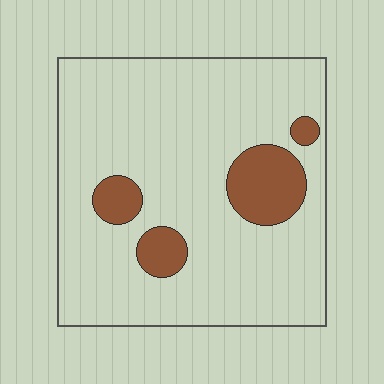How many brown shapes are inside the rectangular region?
4.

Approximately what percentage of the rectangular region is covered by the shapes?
Approximately 15%.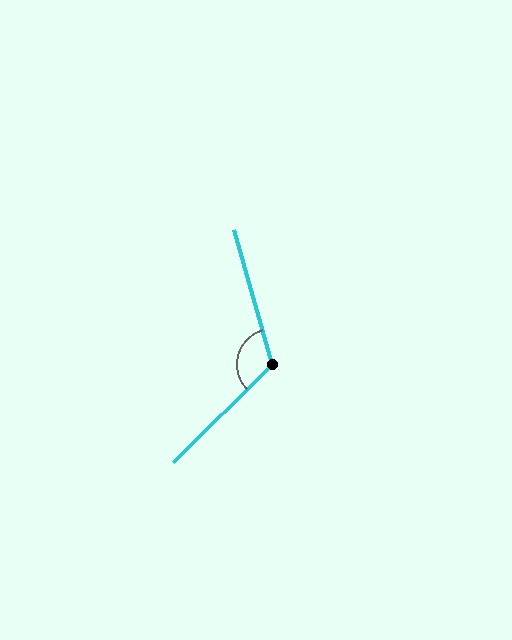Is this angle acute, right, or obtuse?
It is obtuse.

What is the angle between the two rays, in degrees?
Approximately 119 degrees.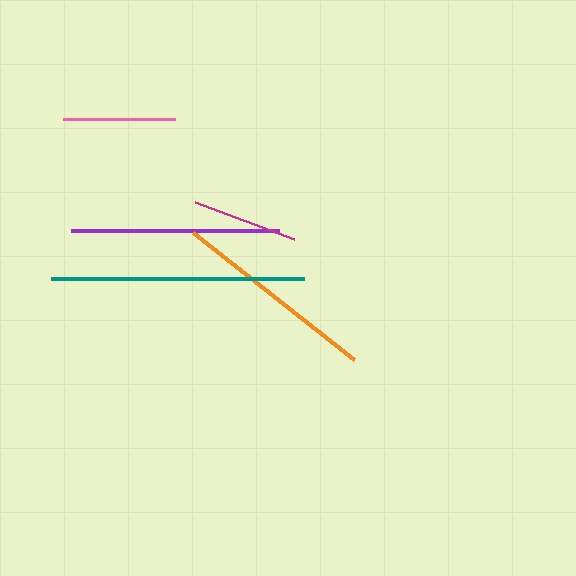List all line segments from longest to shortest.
From longest to shortest: teal, purple, orange, pink, magenta.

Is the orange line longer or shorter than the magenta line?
The orange line is longer than the magenta line.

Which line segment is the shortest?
The magenta line is the shortest at approximately 105 pixels.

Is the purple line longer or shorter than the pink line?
The purple line is longer than the pink line.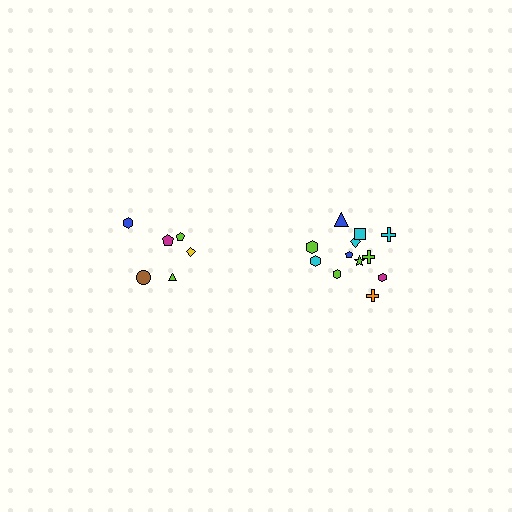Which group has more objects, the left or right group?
The right group.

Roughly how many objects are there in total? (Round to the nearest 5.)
Roughly 20 objects in total.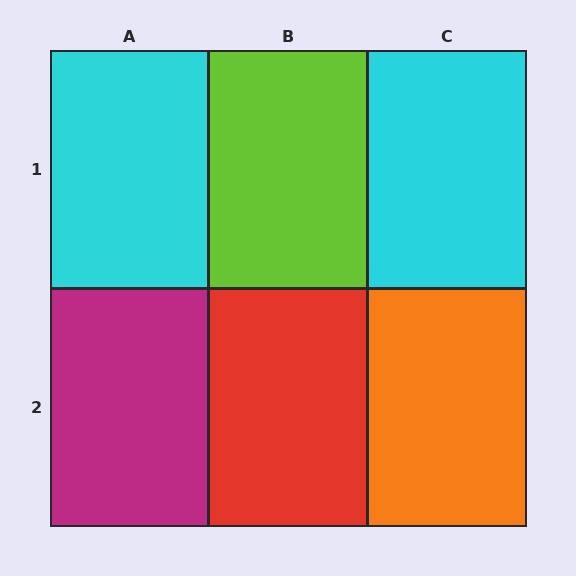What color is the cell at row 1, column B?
Lime.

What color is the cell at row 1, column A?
Cyan.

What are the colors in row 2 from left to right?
Magenta, red, orange.